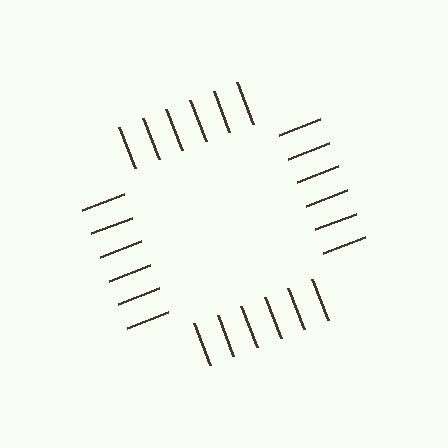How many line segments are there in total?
24 — 6 along each of the 4 edges.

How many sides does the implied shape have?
4 sides — the line-ends trace a square.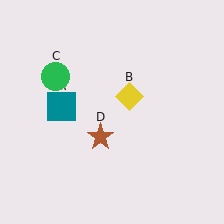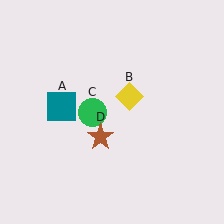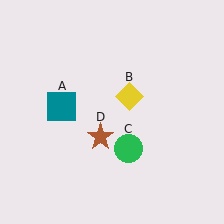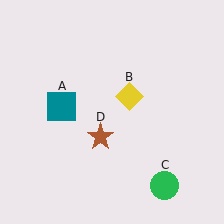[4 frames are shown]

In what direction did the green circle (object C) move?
The green circle (object C) moved down and to the right.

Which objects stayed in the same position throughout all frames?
Teal square (object A) and yellow diamond (object B) and brown star (object D) remained stationary.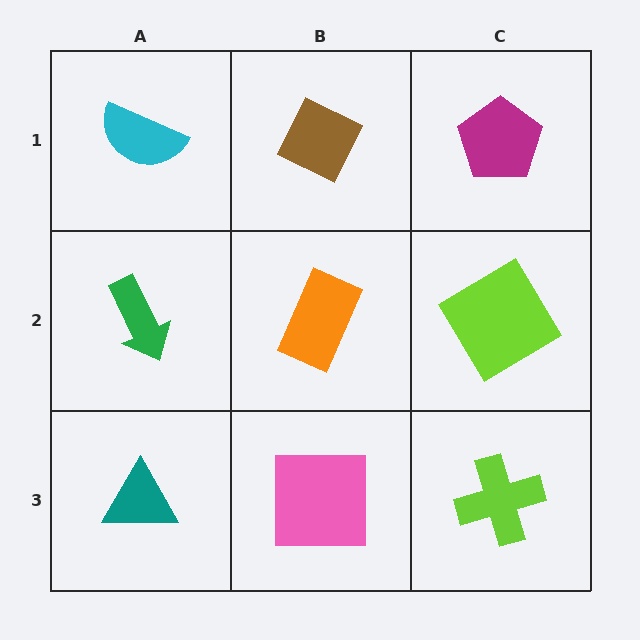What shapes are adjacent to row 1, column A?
A green arrow (row 2, column A), a brown diamond (row 1, column B).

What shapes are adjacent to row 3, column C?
A lime diamond (row 2, column C), a pink square (row 3, column B).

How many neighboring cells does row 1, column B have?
3.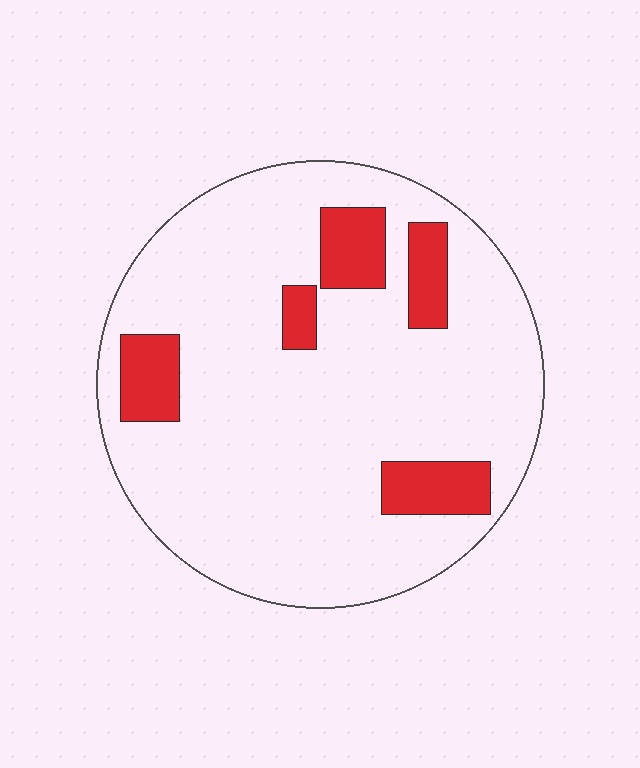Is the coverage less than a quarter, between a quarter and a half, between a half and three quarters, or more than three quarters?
Less than a quarter.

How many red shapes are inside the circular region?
5.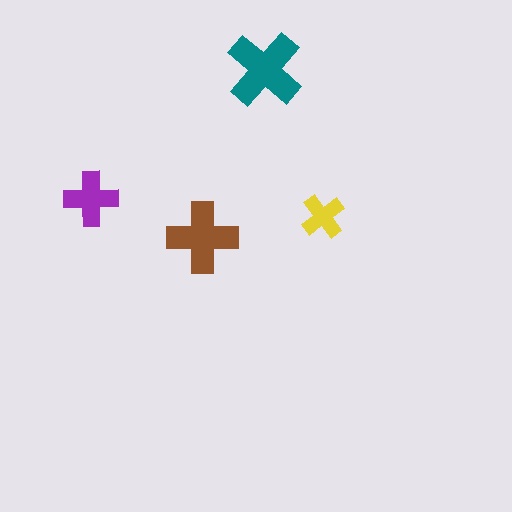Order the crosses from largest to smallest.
the teal one, the brown one, the purple one, the yellow one.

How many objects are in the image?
There are 4 objects in the image.